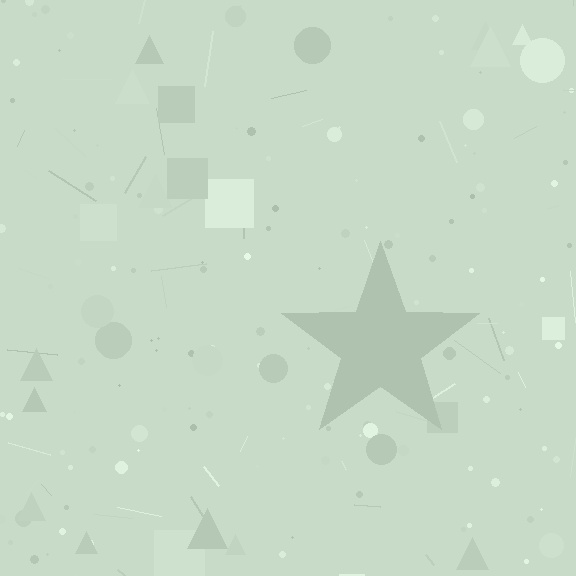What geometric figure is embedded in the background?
A star is embedded in the background.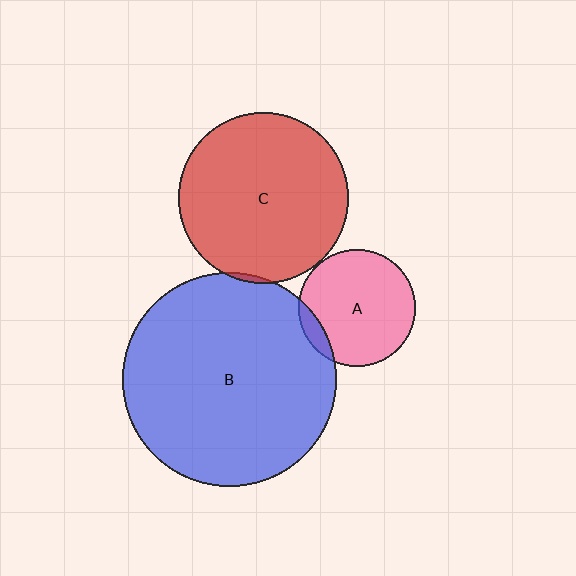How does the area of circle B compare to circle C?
Approximately 1.6 times.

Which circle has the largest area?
Circle B (blue).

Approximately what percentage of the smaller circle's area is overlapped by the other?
Approximately 10%.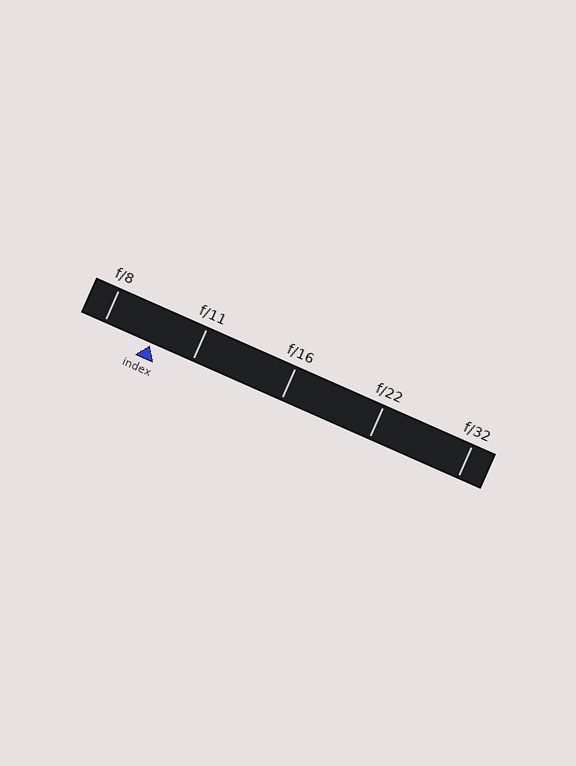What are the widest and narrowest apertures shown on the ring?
The widest aperture shown is f/8 and the narrowest is f/32.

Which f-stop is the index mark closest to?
The index mark is closest to f/11.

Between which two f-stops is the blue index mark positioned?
The index mark is between f/8 and f/11.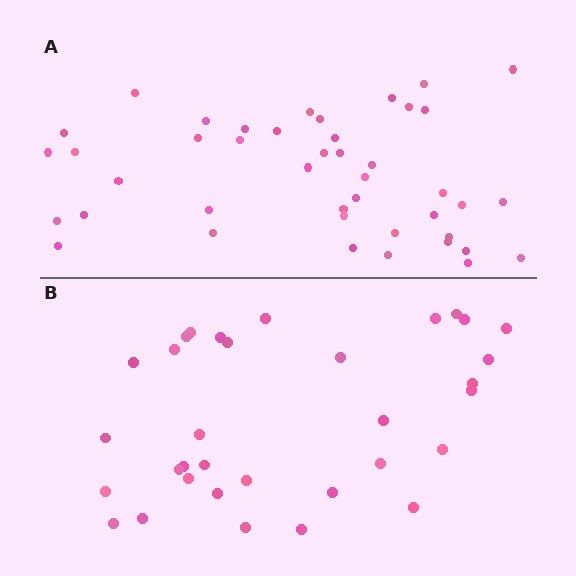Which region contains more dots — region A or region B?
Region A (the top region) has more dots.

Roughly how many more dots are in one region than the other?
Region A has roughly 10 or so more dots than region B.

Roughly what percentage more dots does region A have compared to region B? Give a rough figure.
About 30% more.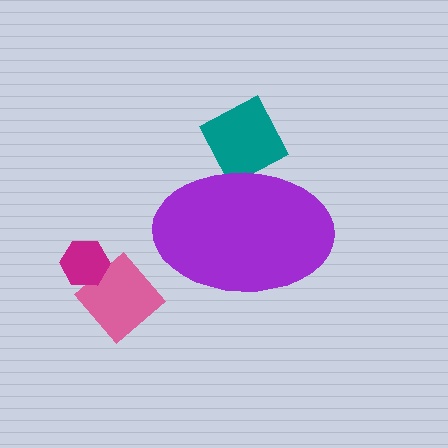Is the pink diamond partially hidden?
No, the pink diamond is fully visible.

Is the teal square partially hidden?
Yes, the teal square is partially hidden behind the purple ellipse.